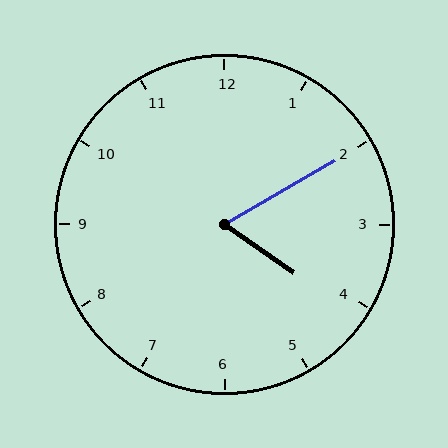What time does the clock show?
4:10.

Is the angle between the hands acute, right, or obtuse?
It is acute.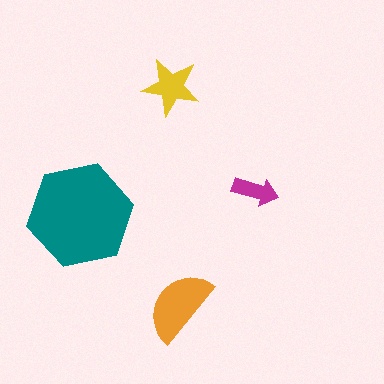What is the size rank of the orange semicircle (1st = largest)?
2nd.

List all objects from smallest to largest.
The magenta arrow, the yellow star, the orange semicircle, the teal hexagon.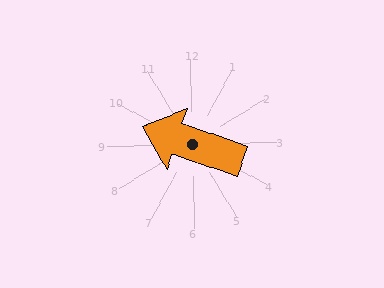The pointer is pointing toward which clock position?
Roughly 10 o'clock.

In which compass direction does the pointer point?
West.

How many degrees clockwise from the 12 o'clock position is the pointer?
Approximately 290 degrees.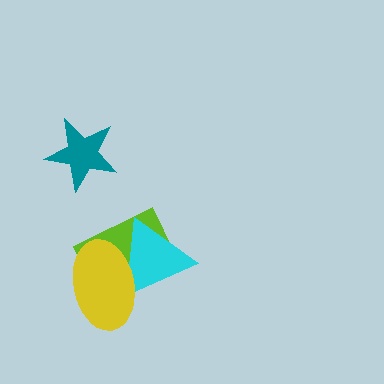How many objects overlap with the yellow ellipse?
2 objects overlap with the yellow ellipse.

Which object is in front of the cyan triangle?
The yellow ellipse is in front of the cyan triangle.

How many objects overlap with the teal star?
0 objects overlap with the teal star.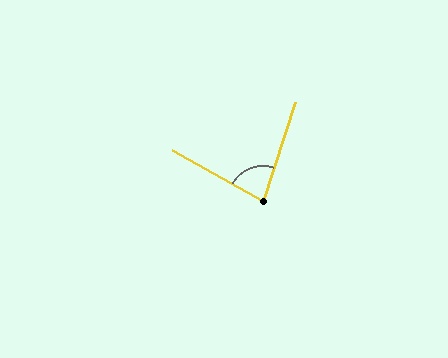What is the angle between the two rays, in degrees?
Approximately 79 degrees.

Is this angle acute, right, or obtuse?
It is acute.